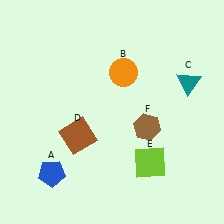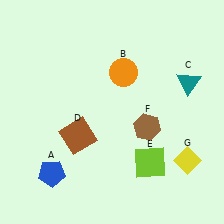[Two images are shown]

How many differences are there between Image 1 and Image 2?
There is 1 difference between the two images.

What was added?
A yellow diamond (G) was added in Image 2.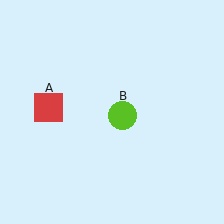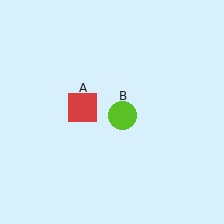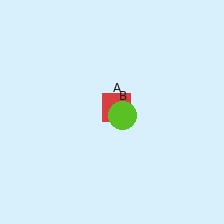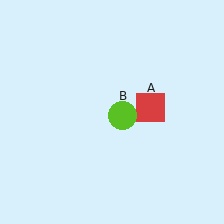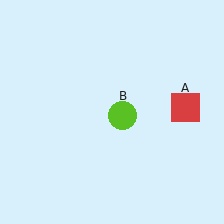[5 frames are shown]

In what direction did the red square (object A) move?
The red square (object A) moved right.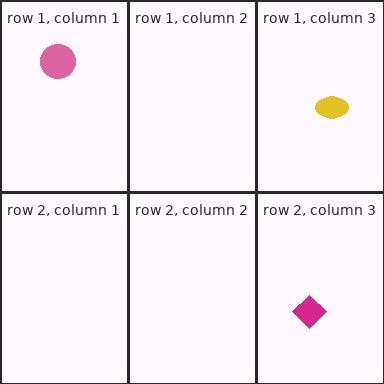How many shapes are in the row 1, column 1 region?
1.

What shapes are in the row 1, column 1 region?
The pink circle.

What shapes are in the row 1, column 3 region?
The yellow ellipse.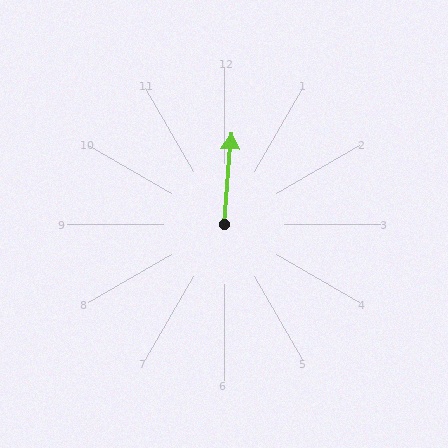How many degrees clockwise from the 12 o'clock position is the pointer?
Approximately 5 degrees.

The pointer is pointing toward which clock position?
Roughly 12 o'clock.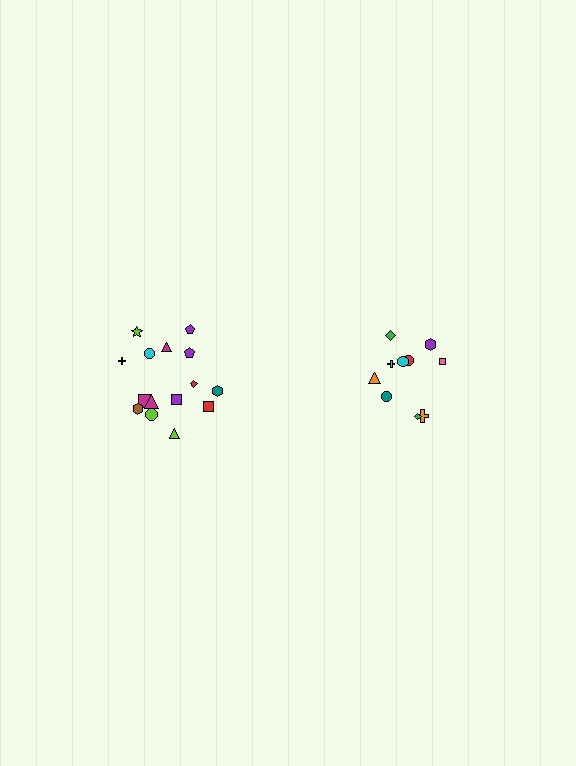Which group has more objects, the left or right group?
The left group.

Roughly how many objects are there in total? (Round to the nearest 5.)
Roughly 25 objects in total.